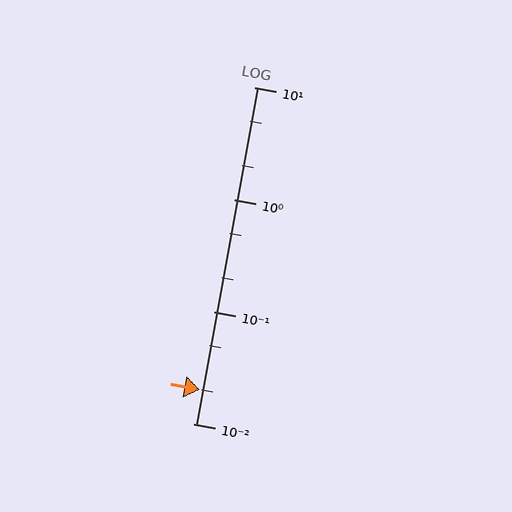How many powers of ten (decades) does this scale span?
The scale spans 3 decades, from 0.01 to 10.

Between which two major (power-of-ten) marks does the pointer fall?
The pointer is between 0.01 and 0.1.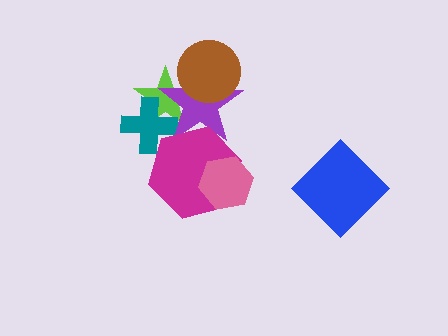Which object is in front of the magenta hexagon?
The pink hexagon is in front of the magenta hexagon.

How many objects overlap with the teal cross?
3 objects overlap with the teal cross.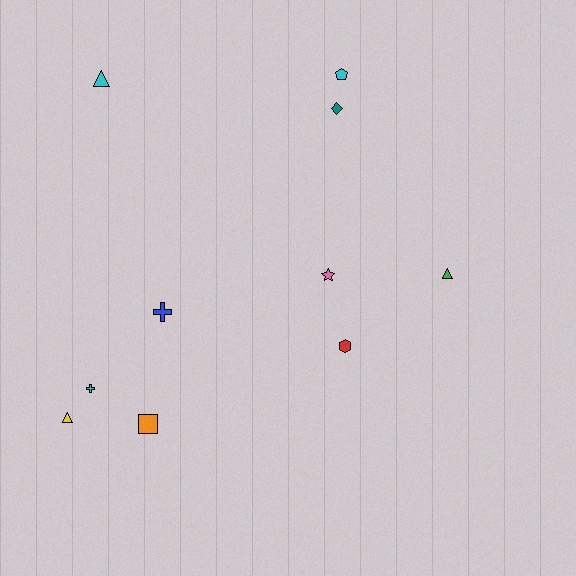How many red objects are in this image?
There is 1 red object.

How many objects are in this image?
There are 10 objects.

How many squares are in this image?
There is 1 square.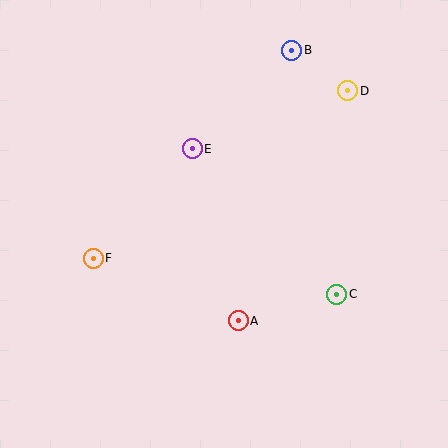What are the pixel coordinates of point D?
Point D is at (348, 91).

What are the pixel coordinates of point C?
Point C is at (337, 294).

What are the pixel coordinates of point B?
Point B is at (292, 50).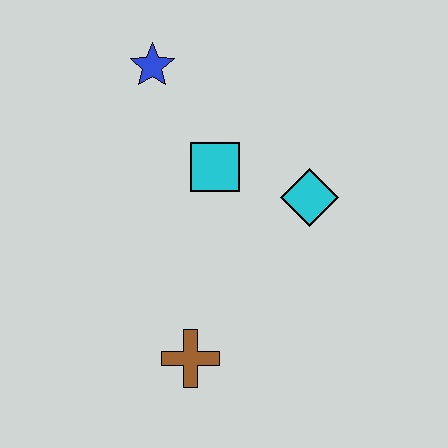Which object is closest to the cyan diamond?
The cyan square is closest to the cyan diamond.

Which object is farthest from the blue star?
The brown cross is farthest from the blue star.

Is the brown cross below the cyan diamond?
Yes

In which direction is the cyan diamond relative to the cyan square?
The cyan diamond is to the right of the cyan square.